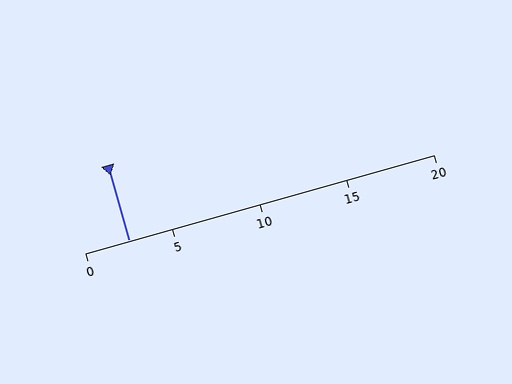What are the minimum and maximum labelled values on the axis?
The axis runs from 0 to 20.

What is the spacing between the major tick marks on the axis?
The major ticks are spaced 5 apart.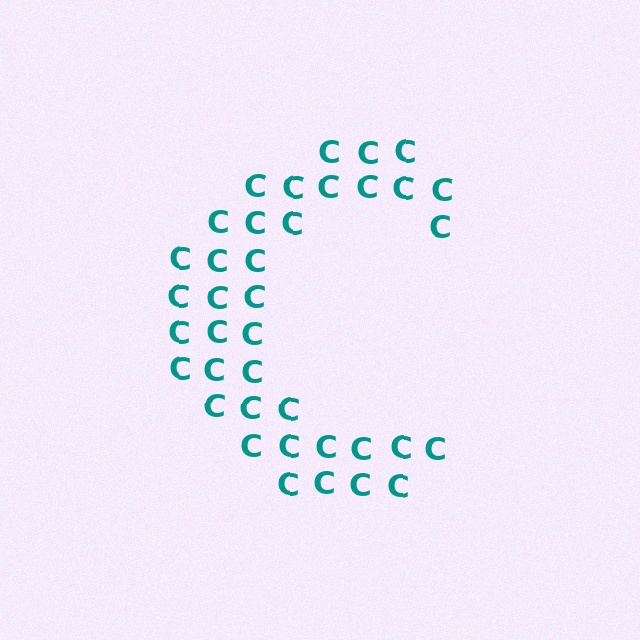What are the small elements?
The small elements are letter C's.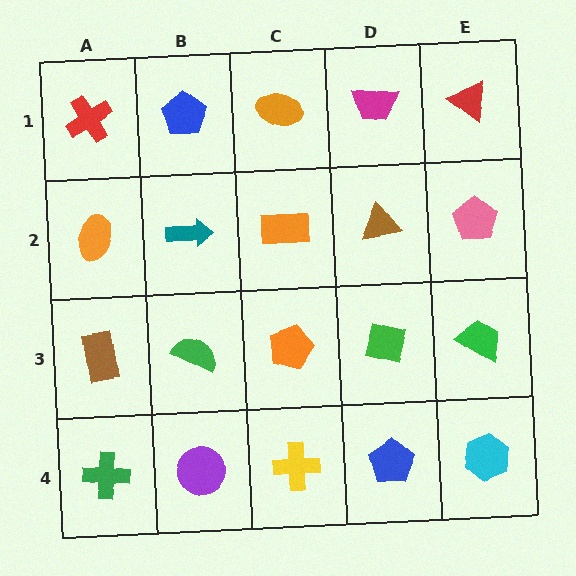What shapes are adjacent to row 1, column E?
A pink pentagon (row 2, column E), a magenta trapezoid (row 1, column D).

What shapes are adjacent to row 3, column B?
A teal arrow (row 2, column B), a purple circle (row 4, column B), a brown rectangle (row 3, column A), an orange pentagon (row 3, column C).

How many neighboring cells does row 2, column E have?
3.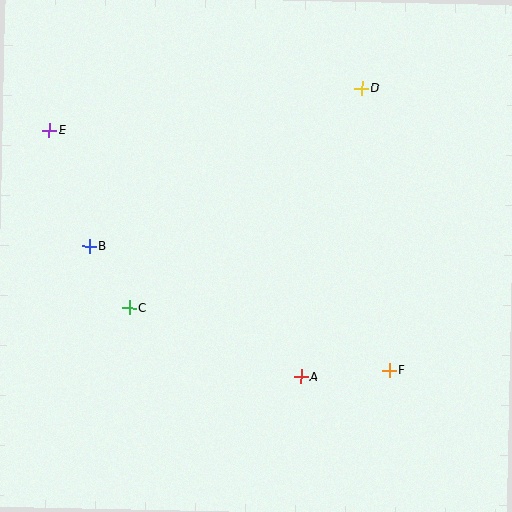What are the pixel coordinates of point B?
Point B is at (89, 246).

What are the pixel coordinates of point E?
Point E is at (49, 130).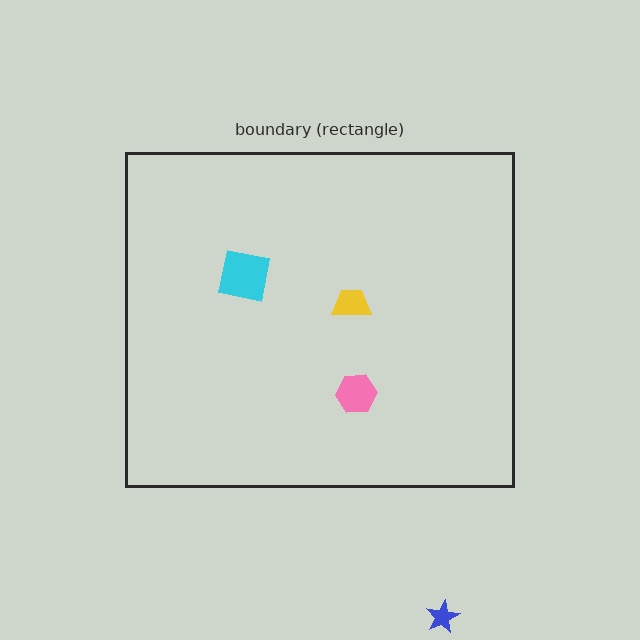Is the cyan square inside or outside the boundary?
Inside.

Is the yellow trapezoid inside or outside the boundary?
Inside.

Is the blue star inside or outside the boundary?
Outside.